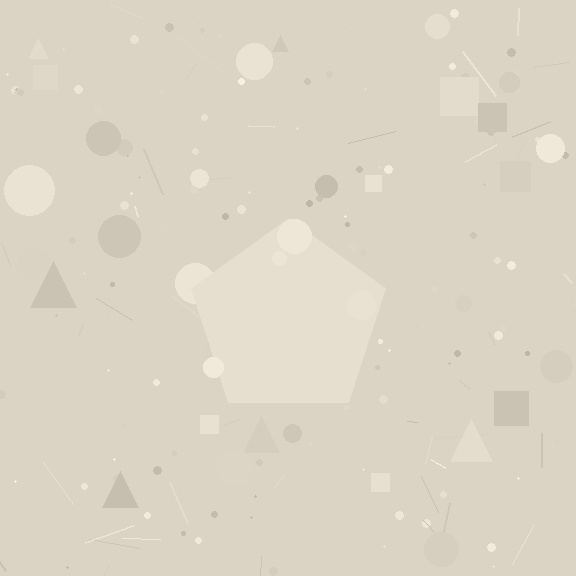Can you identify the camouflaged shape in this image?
The camouflaged shape is a pentagon.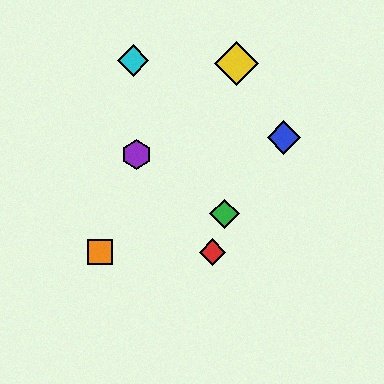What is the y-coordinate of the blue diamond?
The blue diamond is at y≈138.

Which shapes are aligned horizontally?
The red diamond, the orange square are aligned horizontally.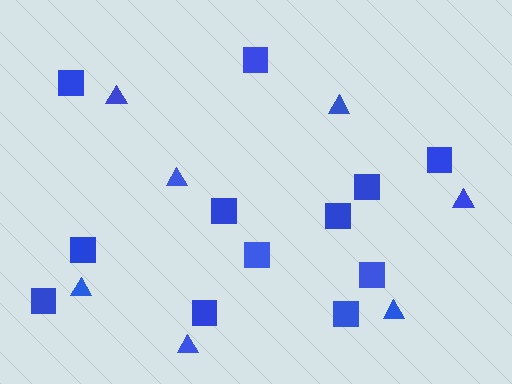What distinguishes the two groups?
There are 2 groups: one group of squares (12) and one group of triangles (7).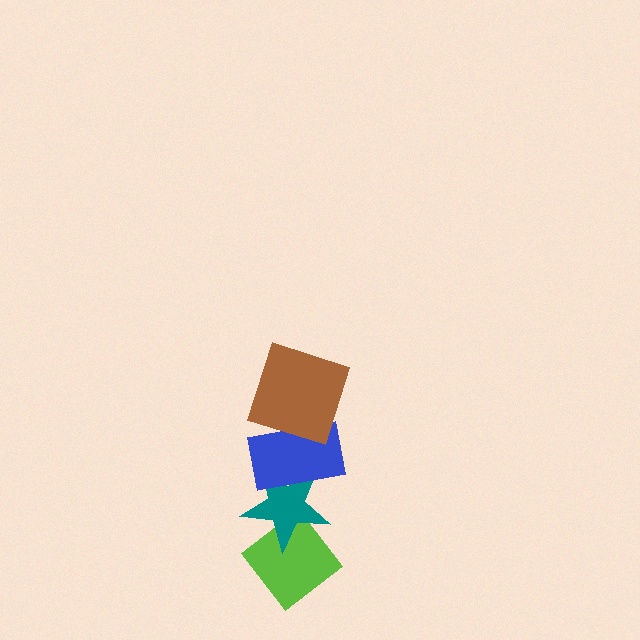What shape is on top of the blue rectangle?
The brown square is on top of the blue rectangle.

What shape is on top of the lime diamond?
The teal star is on top of the lime diamond.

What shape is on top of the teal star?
The blue rectangle is on top of the teal star.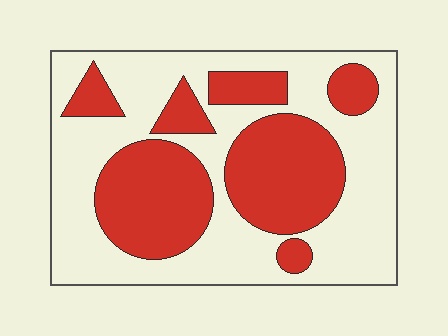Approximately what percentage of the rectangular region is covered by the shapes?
Approximately 40%.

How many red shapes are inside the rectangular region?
7.